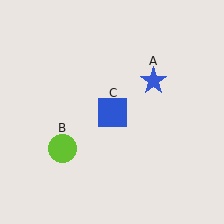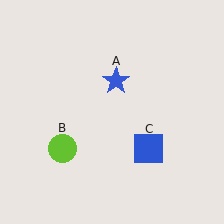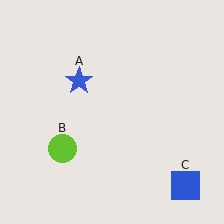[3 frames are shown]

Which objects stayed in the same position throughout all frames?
Lime circle (object B) remained stationary.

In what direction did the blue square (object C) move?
The blue square (object C) moved down and to the right.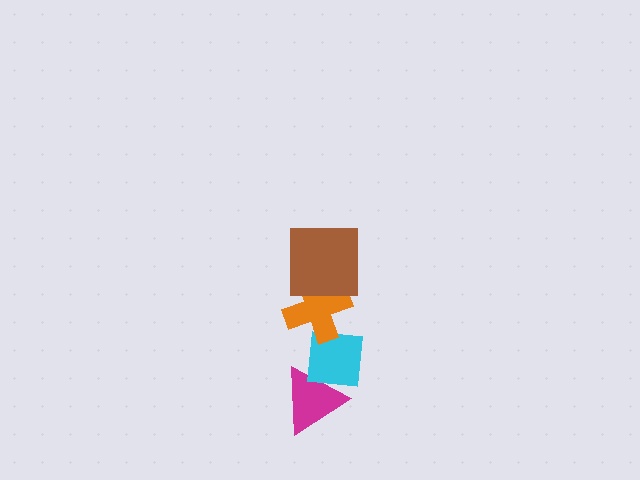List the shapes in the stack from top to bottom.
From top to bottom: the brown square, the orange cross, the cyan square, the magenta triangle.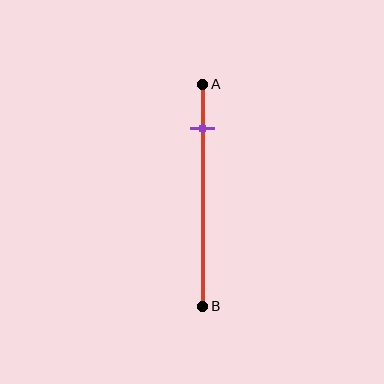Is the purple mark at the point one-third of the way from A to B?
No, the mark is at about 20% from A, not at the 33% one-third point.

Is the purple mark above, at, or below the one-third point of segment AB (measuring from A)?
The purple mark is above the one-third point of segment AB.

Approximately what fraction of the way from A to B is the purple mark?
The purple mark is approximately 20% of the way from A to B.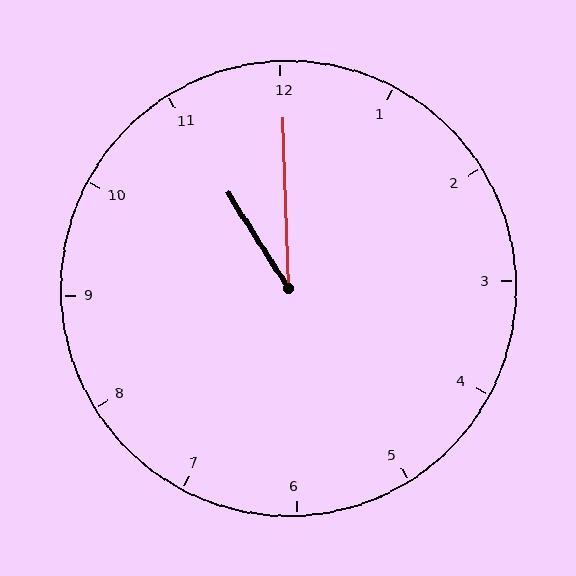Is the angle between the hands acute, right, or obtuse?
It is acute.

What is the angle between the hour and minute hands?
Approximately 30 degrees.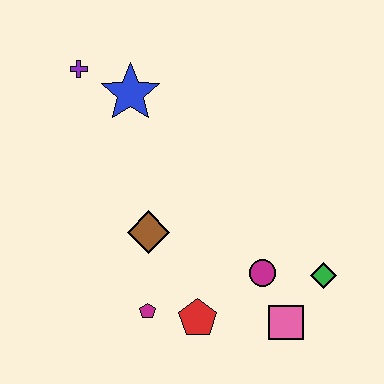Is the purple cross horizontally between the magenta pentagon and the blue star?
No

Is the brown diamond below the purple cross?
Yes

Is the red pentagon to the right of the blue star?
Yes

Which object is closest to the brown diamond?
The magenta pentagon is closest to the brown diamond.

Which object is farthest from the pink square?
The purple cross is farthest from the pink square.